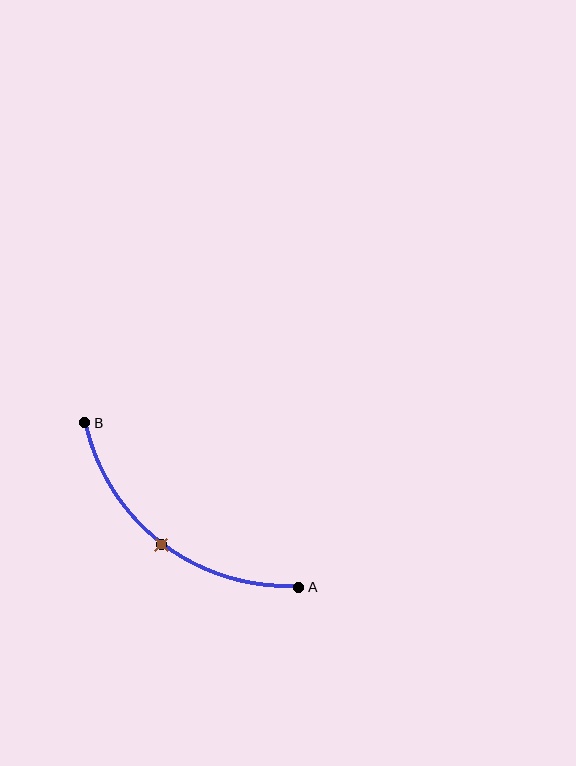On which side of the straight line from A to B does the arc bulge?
The arc bulges below and to the left of the straight line connecting A and B.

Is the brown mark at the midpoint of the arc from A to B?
Yes. The brown mark lies on the arc at equal arc-length from both A and B — it is the arc midpoint.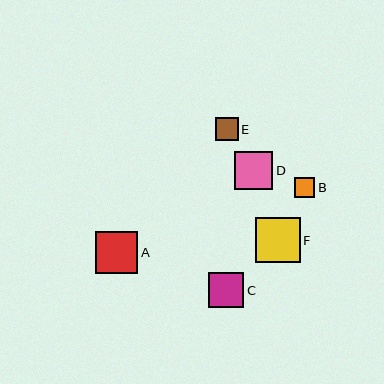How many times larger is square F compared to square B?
Square F is approximately 2.2 times the size of square B.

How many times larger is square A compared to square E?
Square A is approximately 1.8 times the size of square E.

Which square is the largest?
Square F is the largest with a size of approximately 45 pixels.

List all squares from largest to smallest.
From largest to smallest: F, A, D, C, E, B.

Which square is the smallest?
Square B is the smallest with a size of approximately 20 pixels.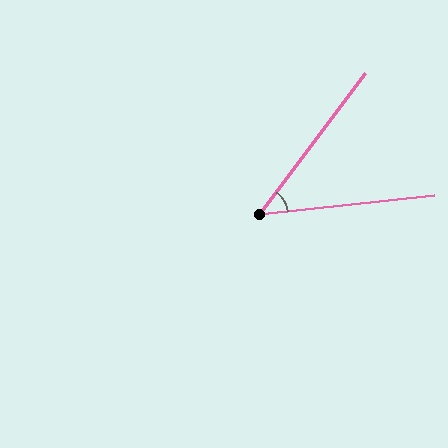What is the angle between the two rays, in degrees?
Approximately 47 degrees.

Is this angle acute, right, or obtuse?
It is acute.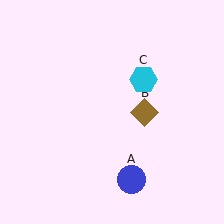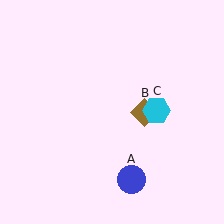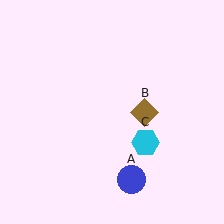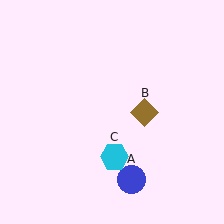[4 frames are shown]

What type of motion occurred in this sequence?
The cyan hexagon (object C) rotated clockwise around the center of the scene.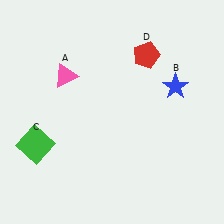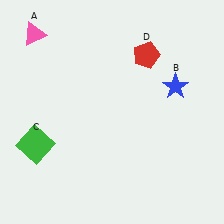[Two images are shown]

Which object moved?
The pink triangle (A) moved up.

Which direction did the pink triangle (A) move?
The pink triangle (A) moved up.